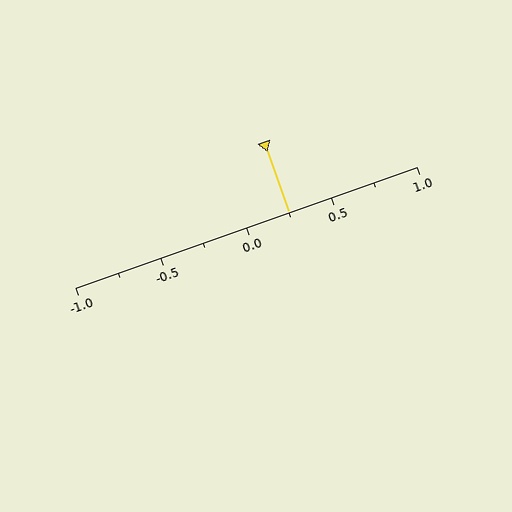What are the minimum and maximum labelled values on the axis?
The axis runs from -1.0 to 1.0.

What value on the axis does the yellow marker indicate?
The marker indicates approximately 0.25.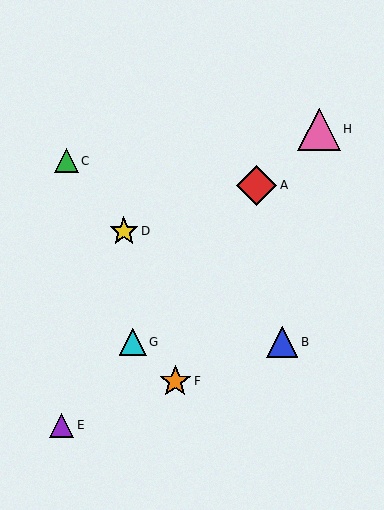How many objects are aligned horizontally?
2 objects (B, G) are aligned horizontally.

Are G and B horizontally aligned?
Yes, both are at y≈342.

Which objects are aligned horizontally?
Objects B, G are aligned horizontally.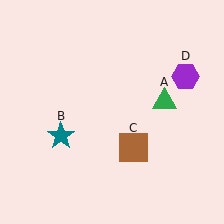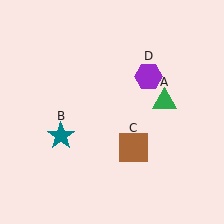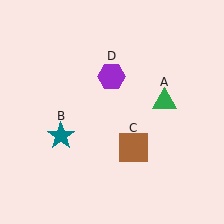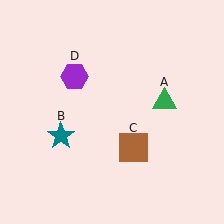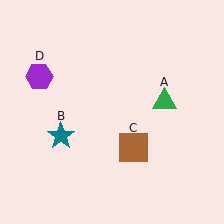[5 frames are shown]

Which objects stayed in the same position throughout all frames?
Green triangle (object A) and teal star (object B) and brown square (object C) remained stationary.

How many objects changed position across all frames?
1 object changed position: purple hexagon (object D).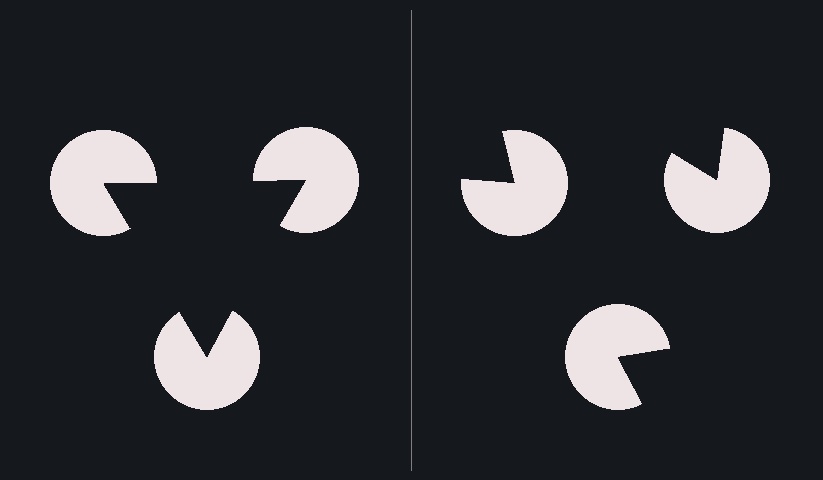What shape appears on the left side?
An illusory triangle.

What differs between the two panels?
The pac-man discs are positioned identically on both sides; only the wedge orientations differ. On the left they align to a triangle; on the right they are misaligned.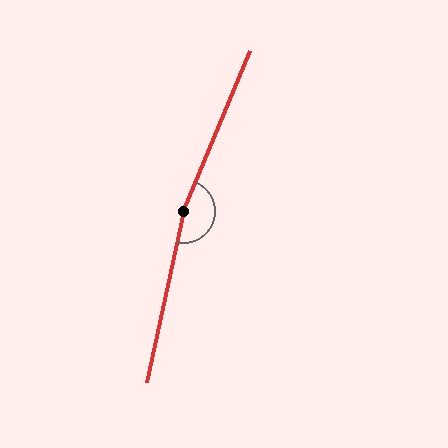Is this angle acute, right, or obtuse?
It is obtuse.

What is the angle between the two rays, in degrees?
Approximately 170 degrees.